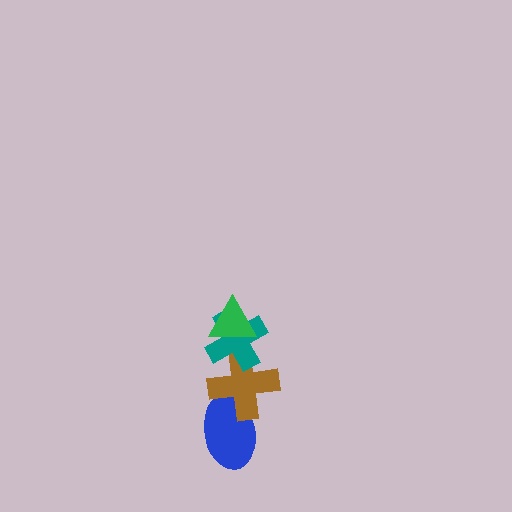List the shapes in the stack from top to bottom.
From top to bottom: the green triangle, the teal cross, the brown cross, the blue ellipse.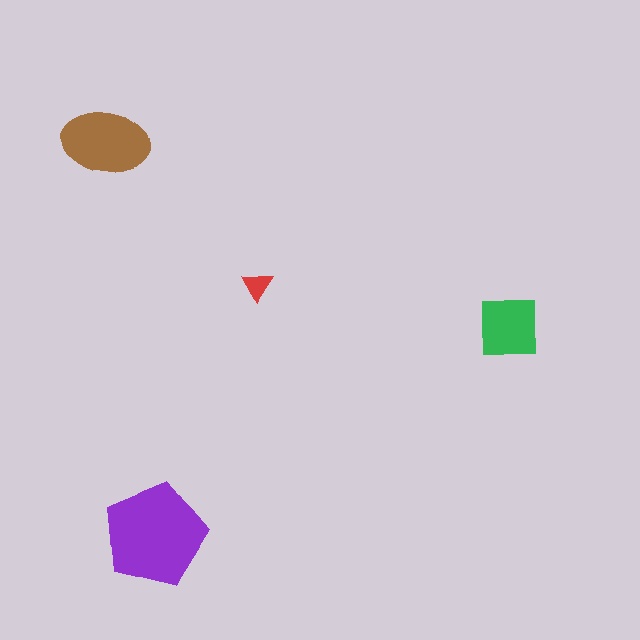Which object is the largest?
The purple pentagon.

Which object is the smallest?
The red triangle.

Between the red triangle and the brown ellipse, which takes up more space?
The brown ellipse.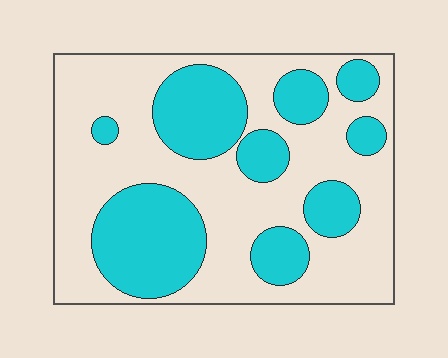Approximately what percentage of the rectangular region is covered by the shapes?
Approximately 35%.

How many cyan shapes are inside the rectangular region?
9.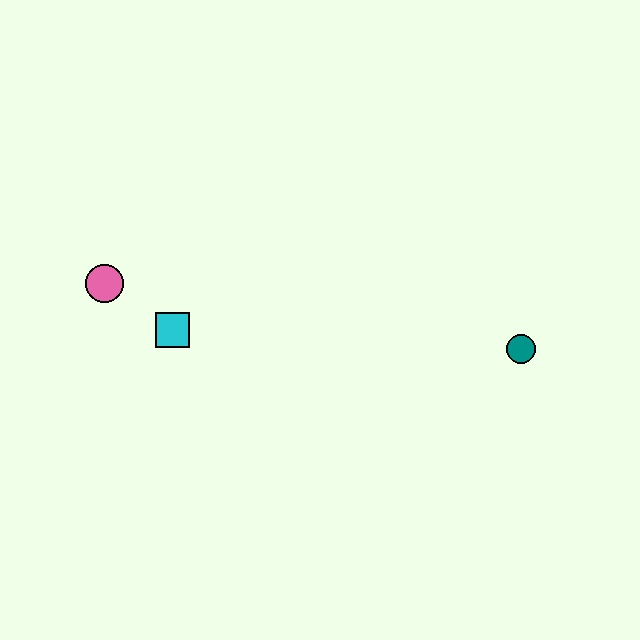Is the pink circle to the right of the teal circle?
No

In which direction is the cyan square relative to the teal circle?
The cyan square is to the left of the teal circle.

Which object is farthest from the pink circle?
The teal circle is farthest from the pink circle.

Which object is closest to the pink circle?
The cyan square is closest to the pink circle.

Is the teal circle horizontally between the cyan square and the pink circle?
No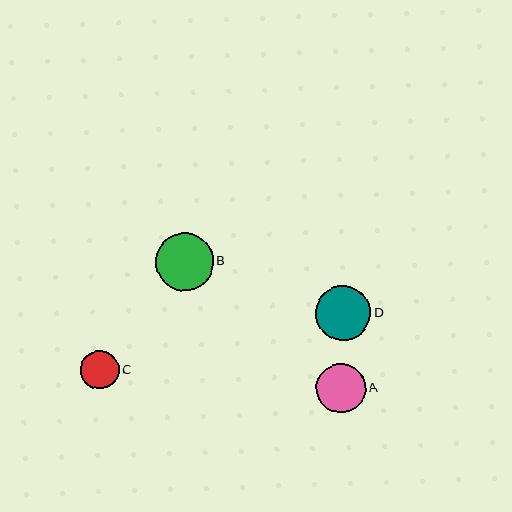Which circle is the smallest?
Circle C is the smallest with a size of approximately 39 pixels.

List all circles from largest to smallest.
From largest to smallest: B, D, A, C.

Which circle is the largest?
Circle B is the largest with a size of approximately 57 pixels.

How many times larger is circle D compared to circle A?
Circle D is approximately 1.1 times the size of circle A.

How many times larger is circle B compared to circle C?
Circle B is approximately 1.5 times the size of circle C.